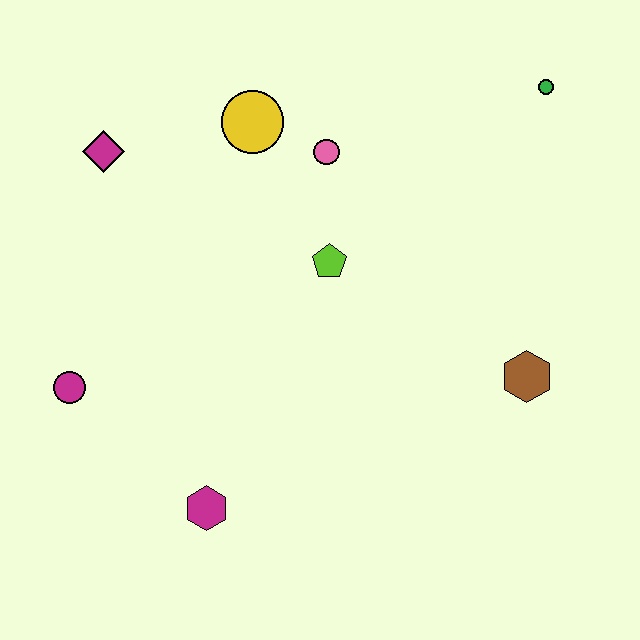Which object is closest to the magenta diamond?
The yellow circle is closest to the magenta diamond.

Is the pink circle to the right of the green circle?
No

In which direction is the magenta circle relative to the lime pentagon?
The magenta circle is to the left of the lime pentagon.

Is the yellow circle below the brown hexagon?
No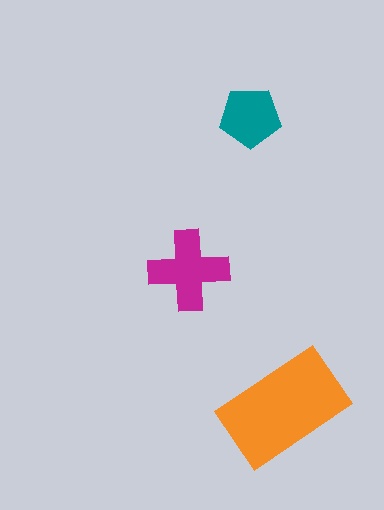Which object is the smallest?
The teal pentagon.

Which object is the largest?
The orange rectangle.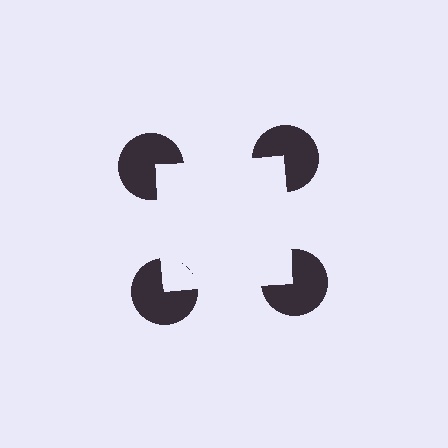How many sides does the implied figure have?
4 sides.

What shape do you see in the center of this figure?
An illusory square — its edges are inferred from the aligned wedge cuts in the pac-man discs, not physically drawn.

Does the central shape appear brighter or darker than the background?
It typically appears slightly brighter than the background, even though no actual brightness change is drawn.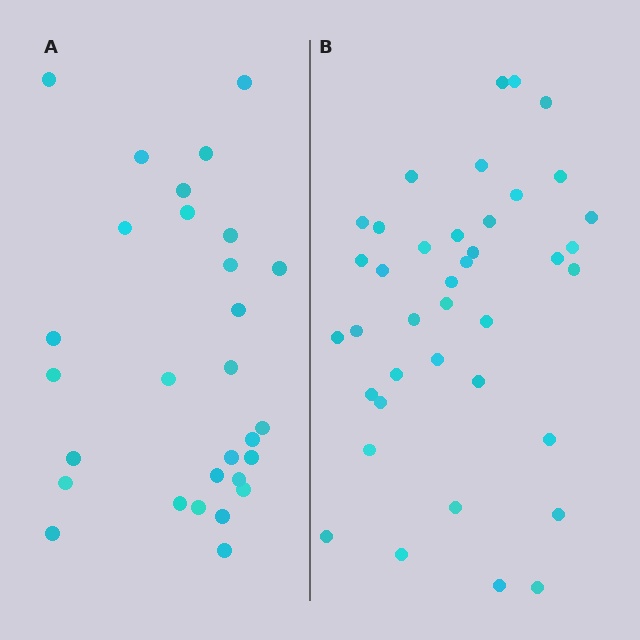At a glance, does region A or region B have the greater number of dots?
Region B (the right region) has more dots.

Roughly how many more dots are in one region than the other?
Region B has roughly 10 or so more dots than region A.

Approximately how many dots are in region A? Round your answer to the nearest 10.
About 30 dots. (The exact count is 29, which rounds to 30.)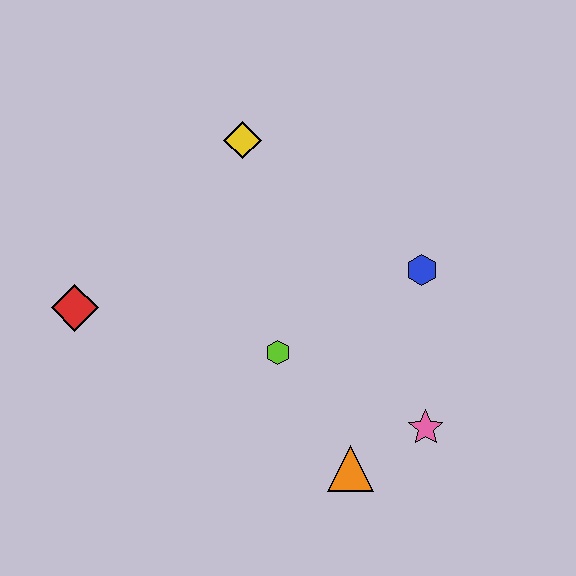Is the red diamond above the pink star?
Yes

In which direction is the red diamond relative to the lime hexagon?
The red diamond is to the left of the lime hexagon.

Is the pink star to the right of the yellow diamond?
Yes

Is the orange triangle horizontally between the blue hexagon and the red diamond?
Yes